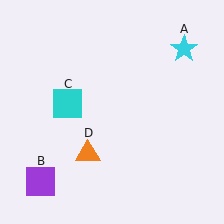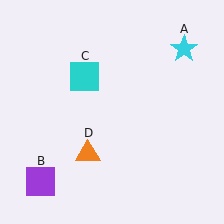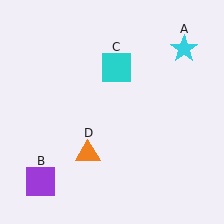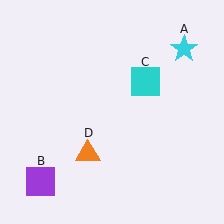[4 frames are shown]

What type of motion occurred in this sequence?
The cyan square (object C) rotated clockwise around the center of the scene.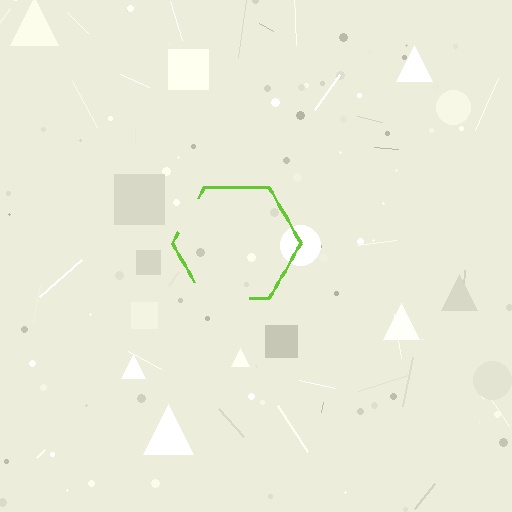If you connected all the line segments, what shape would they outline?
They would outline a hexagon.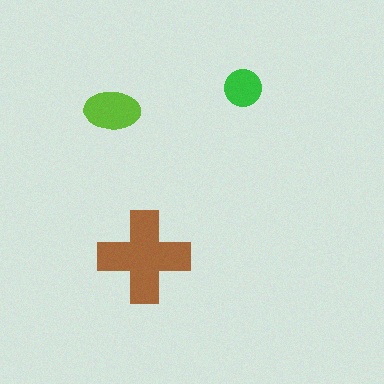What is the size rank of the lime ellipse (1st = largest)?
2nd.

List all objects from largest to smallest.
The brown cross, the lime ellipse, the green circle.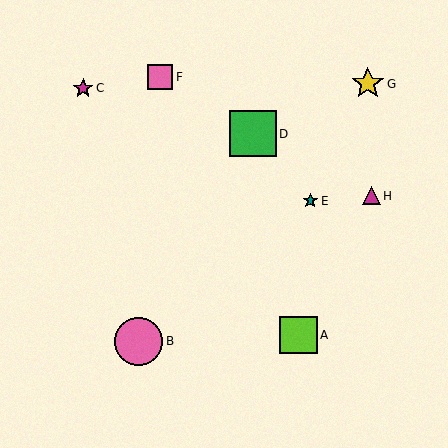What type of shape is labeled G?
Shape G is a yellow star.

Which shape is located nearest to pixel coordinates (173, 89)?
The pink square (labeled F) at (160, 77) is nearest to that location.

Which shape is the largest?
The pink circle (labeled B) is the largest.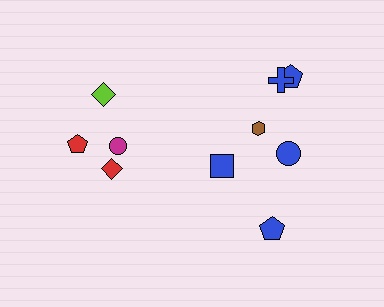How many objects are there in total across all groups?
There are 10 objects.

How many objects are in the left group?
There are 4 objects.